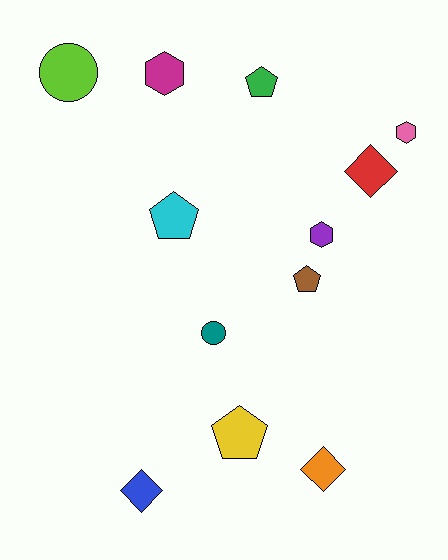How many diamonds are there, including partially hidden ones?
There are 3 diamonds.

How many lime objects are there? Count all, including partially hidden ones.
There is 1 lime object.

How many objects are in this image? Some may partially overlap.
There are 12 objects.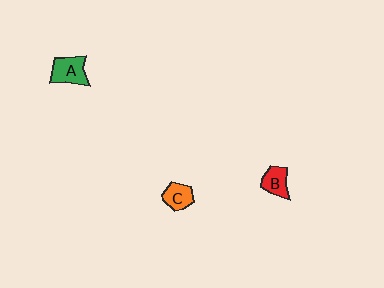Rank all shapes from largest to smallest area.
From largest to smallest: A (green), B (red), C (orange).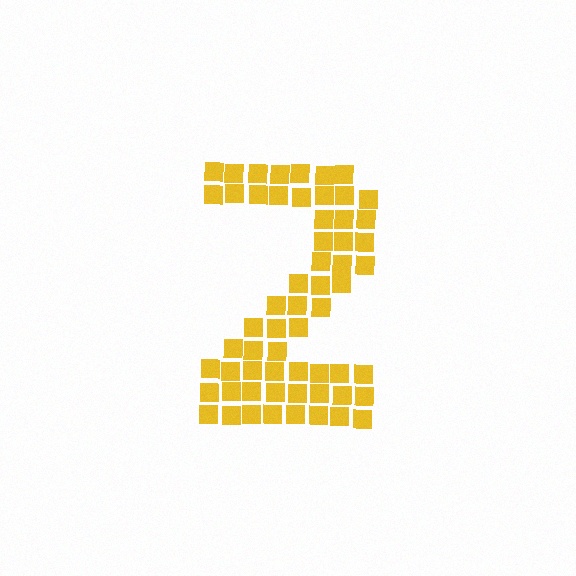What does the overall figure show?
The overall figure shows the digit 2.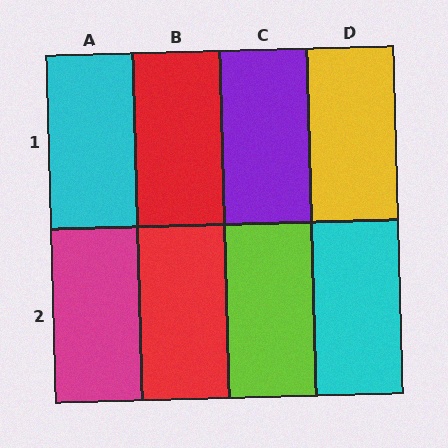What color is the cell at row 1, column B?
Red.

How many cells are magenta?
1 cell is magenta.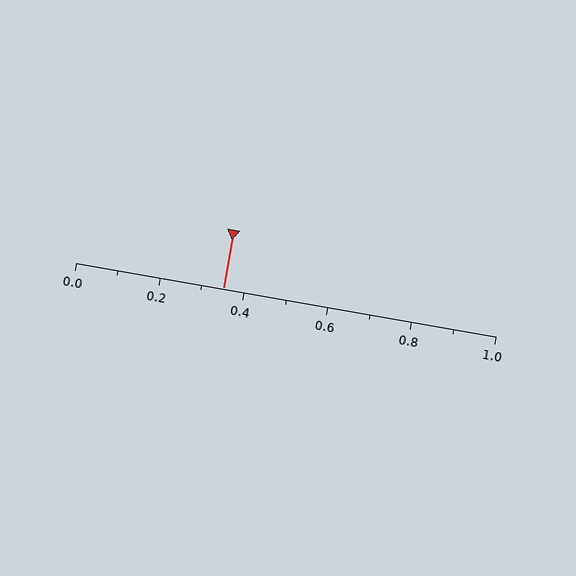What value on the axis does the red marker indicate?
The marker indicates approximately 0.35.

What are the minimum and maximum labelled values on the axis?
The axis runs from 0.0 to 1.0.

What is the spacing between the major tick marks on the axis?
The major ticks are spaced 0.2 apart.